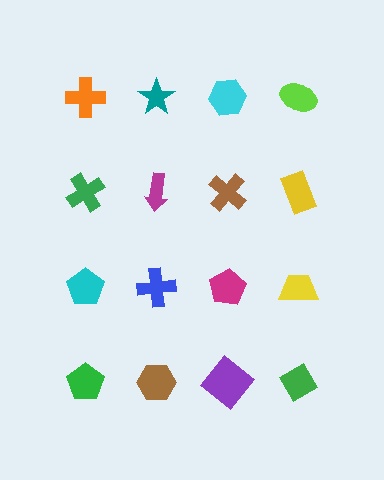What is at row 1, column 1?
An orange cross.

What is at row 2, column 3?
A brown cross.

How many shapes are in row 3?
4 shapes.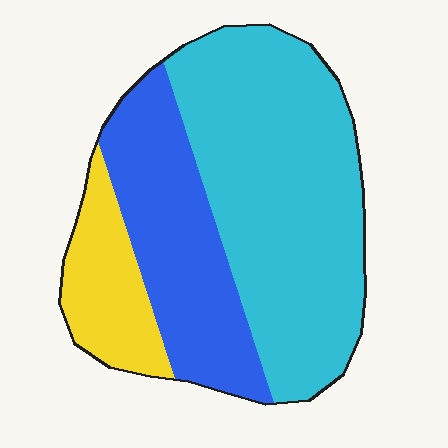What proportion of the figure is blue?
Blue covers around 30% of the figure.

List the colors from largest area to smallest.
From largest to smallest: cyan, blue, yellow.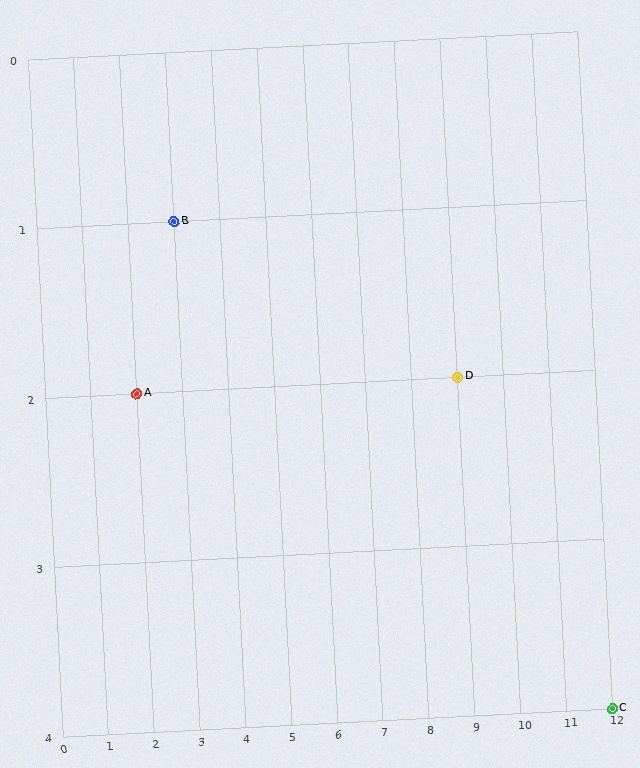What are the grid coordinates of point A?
Point A is at grid coordinates (2, 2).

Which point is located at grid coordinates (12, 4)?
Point C is at (12, 4).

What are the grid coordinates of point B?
Point B is at grid coordinates (3, 1).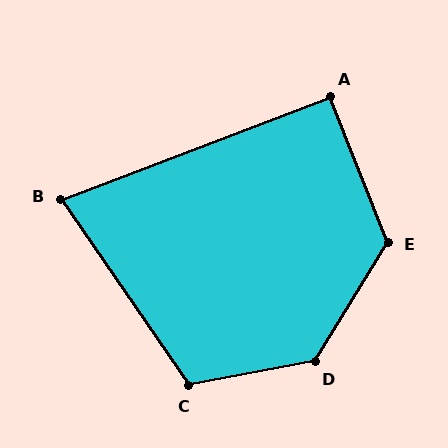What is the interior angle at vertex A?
Approximately 91 degrees (approximately right).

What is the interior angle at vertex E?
Approximately 127 degrees (obtuse).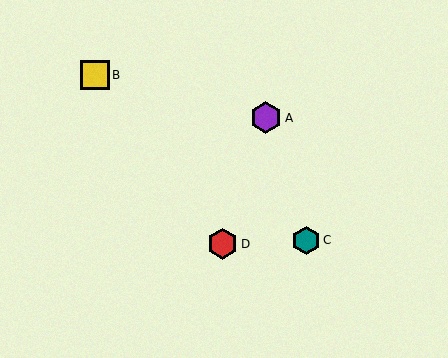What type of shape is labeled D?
Shape D is a red hexagon.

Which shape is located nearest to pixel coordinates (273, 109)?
The purple hexagon (labeled A) at (266, 118) is nearest to that location.